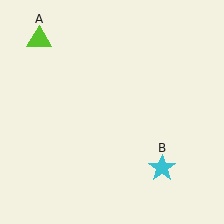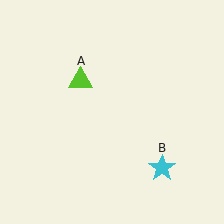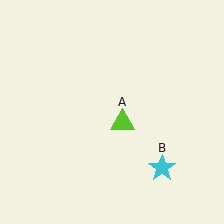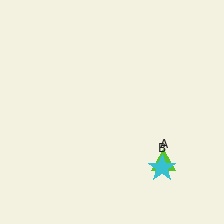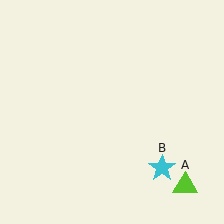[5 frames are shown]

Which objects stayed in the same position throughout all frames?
Cyan star (object B) remained stationary.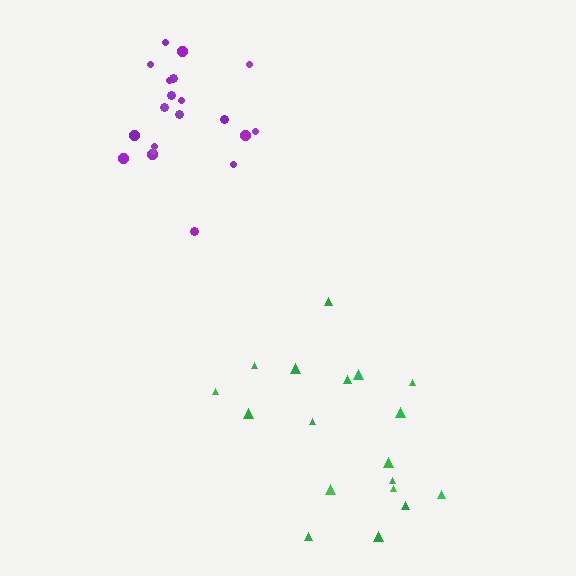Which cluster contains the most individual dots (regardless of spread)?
Purple (20).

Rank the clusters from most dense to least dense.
purple, green.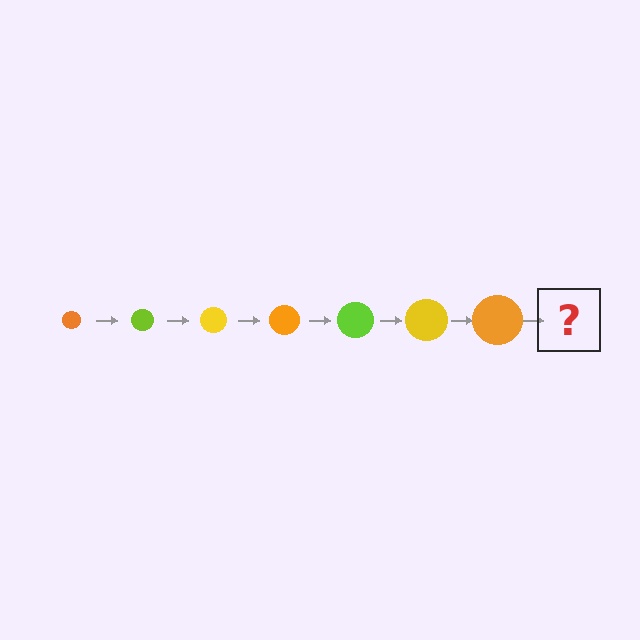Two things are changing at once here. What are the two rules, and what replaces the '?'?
The two rules are that the circle grows larger each step and the color cycles through orange, lime, and yellow. The '?' should be a lime circle, larger than the previous one.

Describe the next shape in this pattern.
It should be a lime circle, larger than the previous one.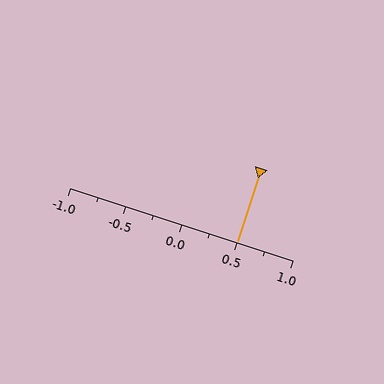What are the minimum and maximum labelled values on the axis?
The axis runs from -1.0 to 1.0.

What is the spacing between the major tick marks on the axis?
The major ticks are spaced 0.5 apart.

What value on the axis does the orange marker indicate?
The marker indicates approximately 0.5.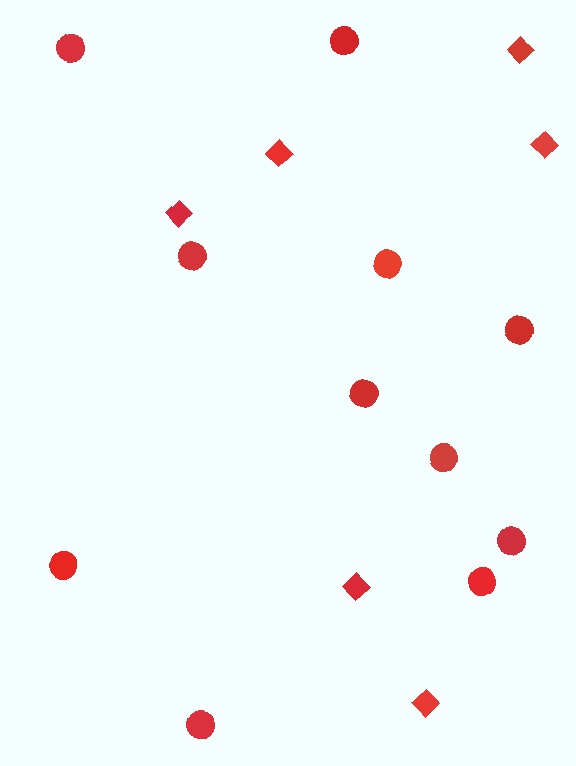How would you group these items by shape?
There are 2 groups: one group of diamonds (6) and one group of circles (11).